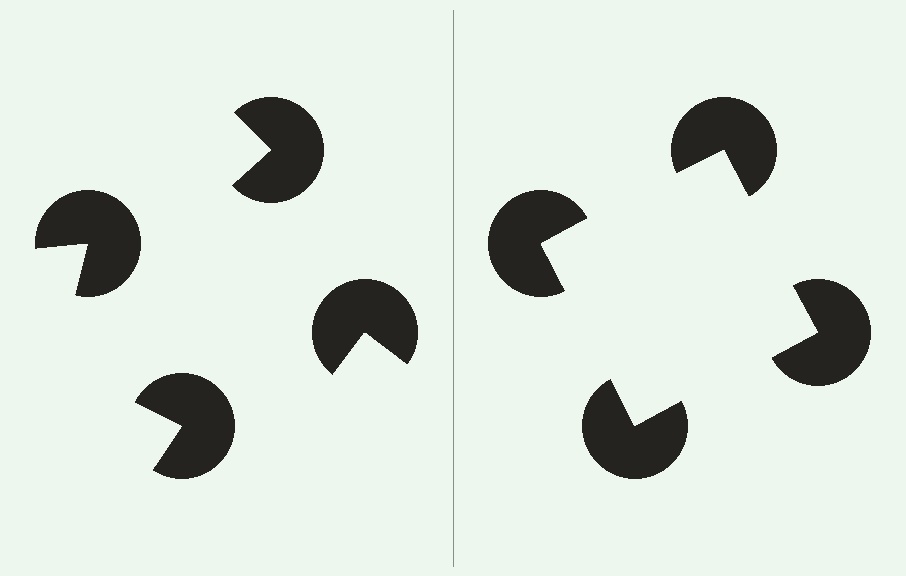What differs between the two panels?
The pac-man discs are positioned identically on both sides; only the wedge orientations differ. On the right they align to a square; on the left they are misaligned.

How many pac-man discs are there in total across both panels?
8 — 4 on each side.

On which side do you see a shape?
An illusory square appears on the right side. On the left side the wedge cuts are rotated, so no coherent shape forms.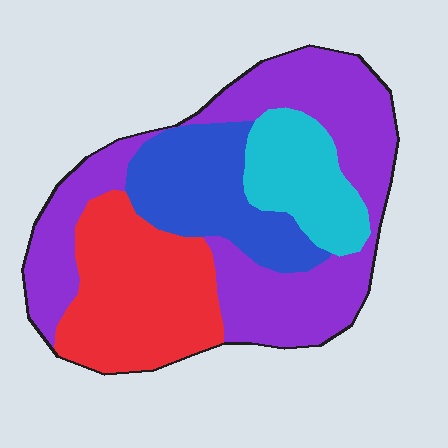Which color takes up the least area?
Cyan, at roughly 15%.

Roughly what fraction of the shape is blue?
Blue covers about 20% of the shape.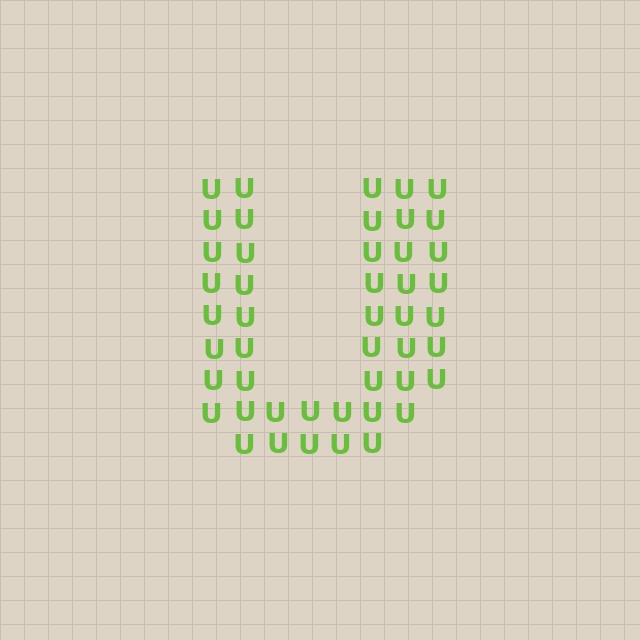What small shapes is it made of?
It is made of small letter U's.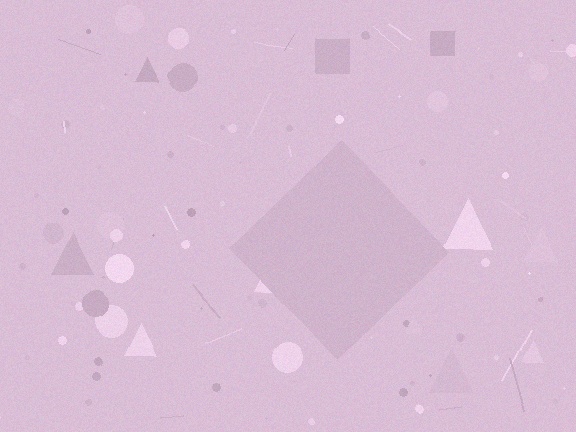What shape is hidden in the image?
A diamond is hidden in the image.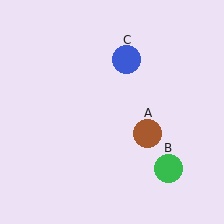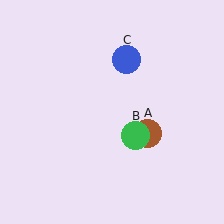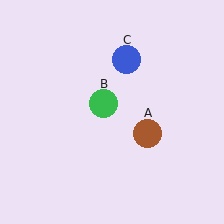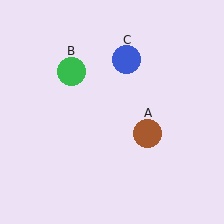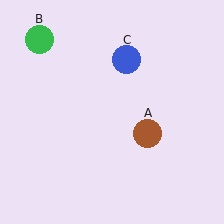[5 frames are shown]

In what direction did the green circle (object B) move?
The green circle (object B) moved up and to the left.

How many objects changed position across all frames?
1 object changed position: green circle (object B).